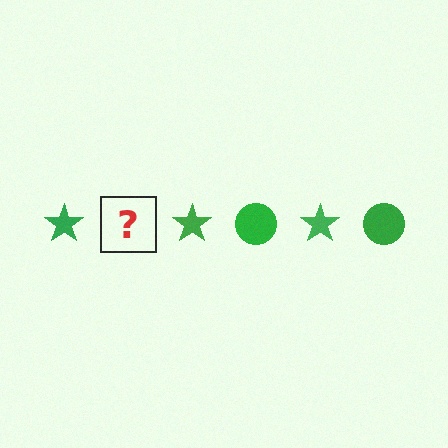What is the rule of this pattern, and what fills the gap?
The rule is that the pattern cycles through star, circle shapes in green. The gap should be filled with a green circle.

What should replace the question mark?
The question mark should be replaced with a green circle.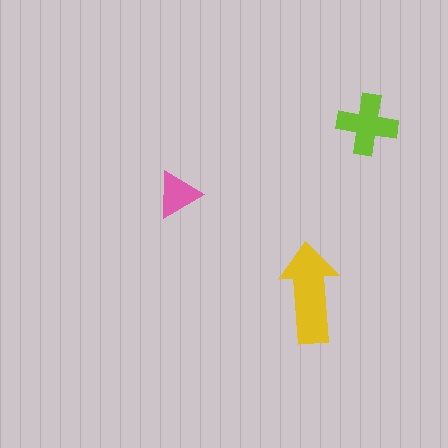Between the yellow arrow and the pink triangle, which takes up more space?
The yellow arrow.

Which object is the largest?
The yellow arrow.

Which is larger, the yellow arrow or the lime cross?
The yellow arrow.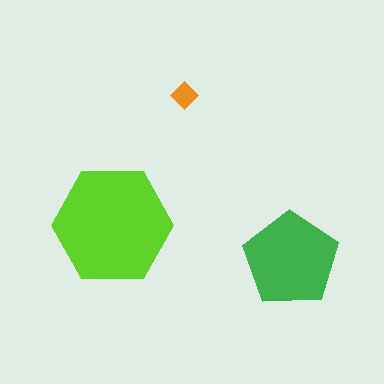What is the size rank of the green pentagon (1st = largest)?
2nd.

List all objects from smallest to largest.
The orange diamond, the green pentagon, the lime hexagon.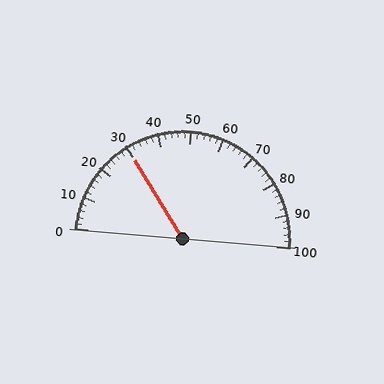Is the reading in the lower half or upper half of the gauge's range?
The reading is in the lower half of the range (0 to 100).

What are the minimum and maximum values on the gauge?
The gauge ranges from 0 to 100.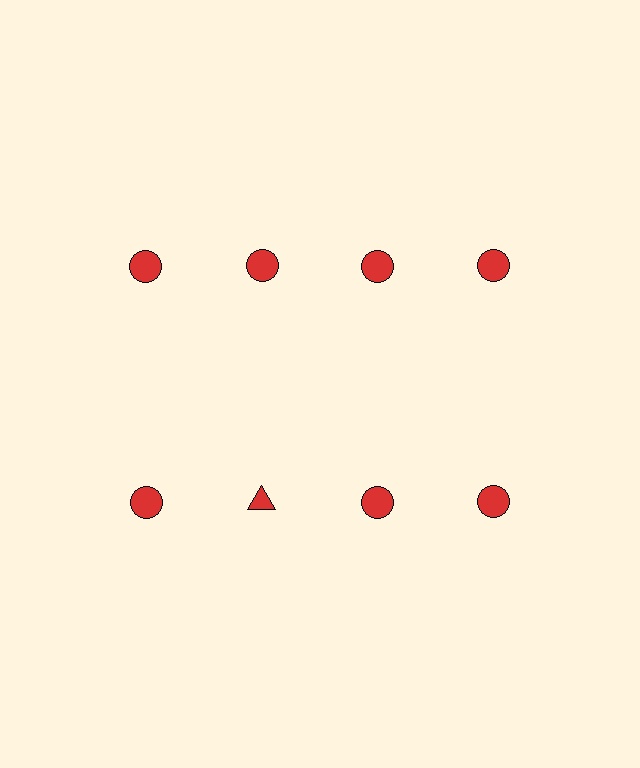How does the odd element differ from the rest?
It has a different shape: triangle instead of circle.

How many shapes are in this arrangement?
There are 8 shapes arranged in a grid pattern.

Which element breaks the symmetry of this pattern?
The red triangle in the second row, second from left column breaks the symmetry. All other shapes are red circles.